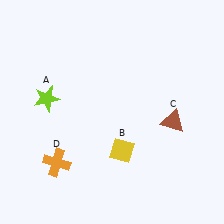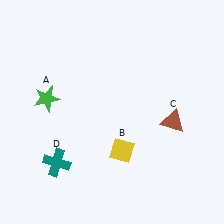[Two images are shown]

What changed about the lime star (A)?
In Image 1, A is lime. In Image 2, it changed to green.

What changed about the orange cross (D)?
In Image 1, D is orange. In Image 2, it changed to teal.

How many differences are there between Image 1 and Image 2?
There are 2 differences between the two images.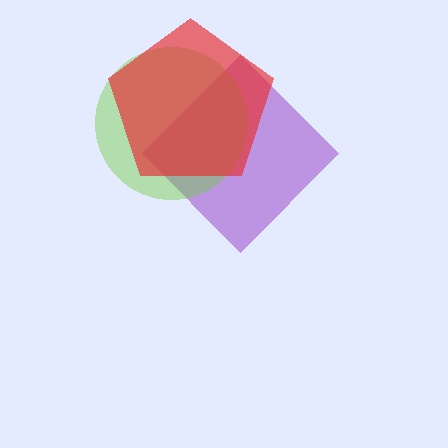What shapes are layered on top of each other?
The layered shapes are: a purple diamond, a lime circle, a red pentagon.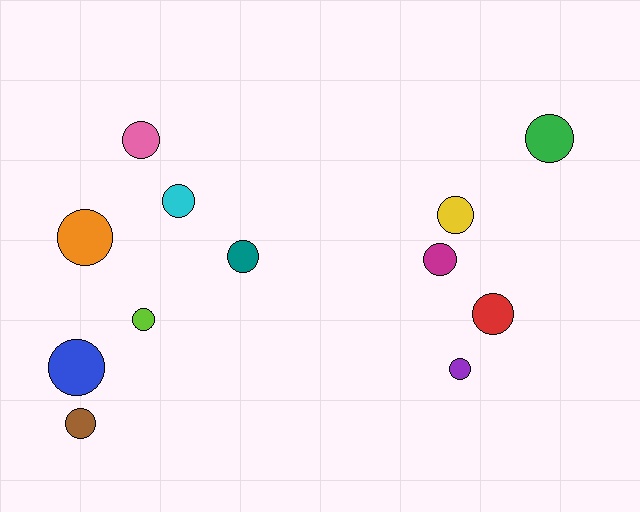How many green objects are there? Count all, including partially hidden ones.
There is 1 green object.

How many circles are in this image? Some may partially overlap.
There are 12 circles.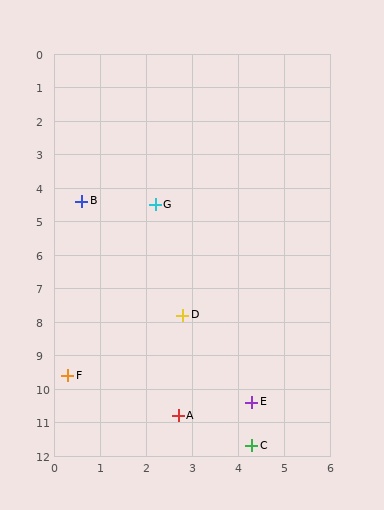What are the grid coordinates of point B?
Point B is at approximately (0.6, 4.4).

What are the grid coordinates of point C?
Point C is at approximately (4.3, 11.7).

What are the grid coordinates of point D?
Point D is at approximately (2.8, 7.8).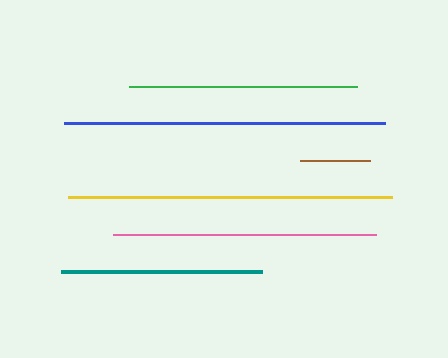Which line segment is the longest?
The yellow line is the longest at approximately 323 pixels.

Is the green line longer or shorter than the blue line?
The blue line is longer than the green line.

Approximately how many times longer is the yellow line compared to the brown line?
The yellow line is approximately 4.6 times the length of the brown line.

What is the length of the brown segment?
The brown segment is approximately 71 pixels long.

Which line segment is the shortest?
The brown line is the shortest at approximately 71 pixels.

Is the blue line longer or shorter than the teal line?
The blue line is longer than the teal line.